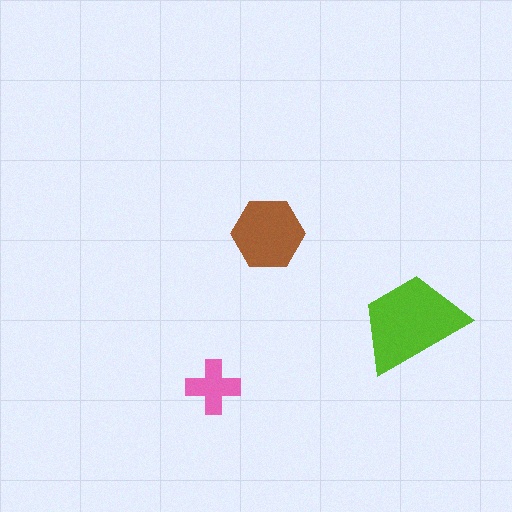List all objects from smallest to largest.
The pink cross, the brown hexagon, the lime trapezoid.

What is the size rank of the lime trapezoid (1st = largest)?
1st.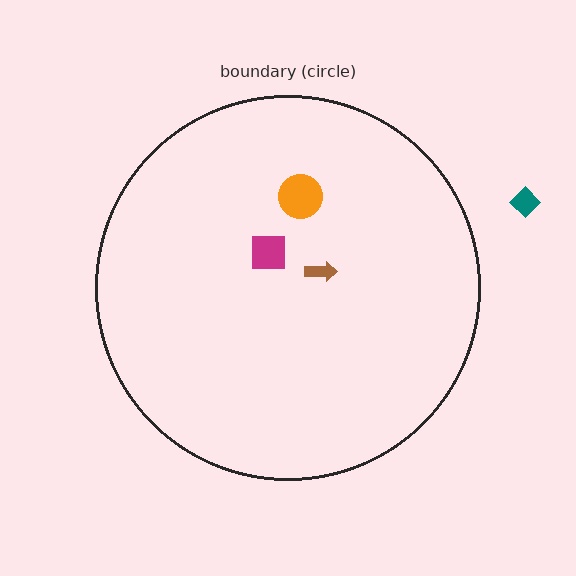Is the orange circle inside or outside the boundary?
Inside.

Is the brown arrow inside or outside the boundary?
Inside.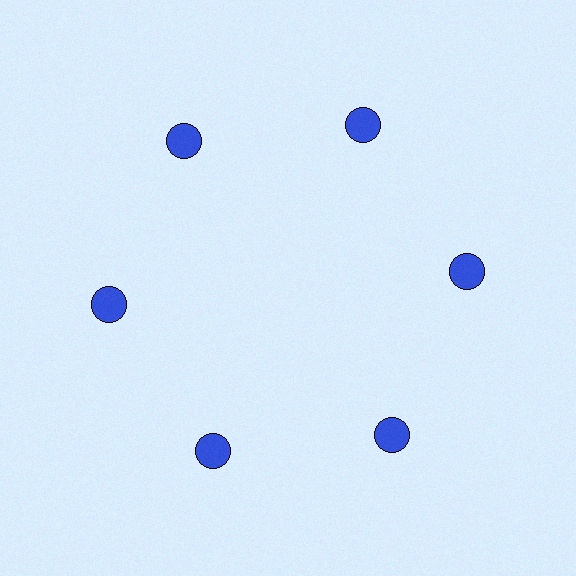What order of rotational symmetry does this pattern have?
This pattern has 6-fold rotational symmetry.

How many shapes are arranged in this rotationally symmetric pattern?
There are 6 shapes, arranged in 6 groups of 1.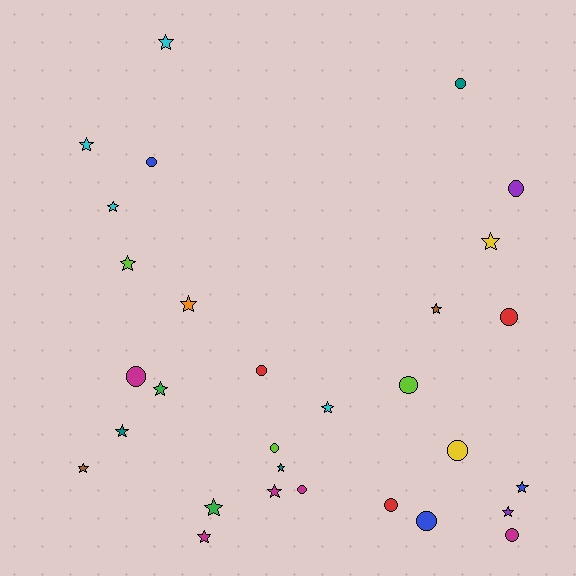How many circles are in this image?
There are 13 circles.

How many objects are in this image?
There are 30 objects.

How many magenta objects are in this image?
There are 5 magenta objects.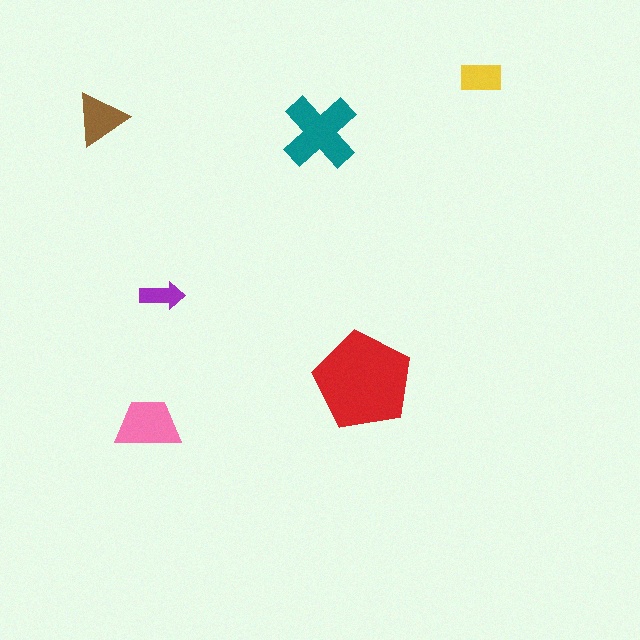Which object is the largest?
The red pentagon.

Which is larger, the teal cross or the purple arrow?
The teal cross.